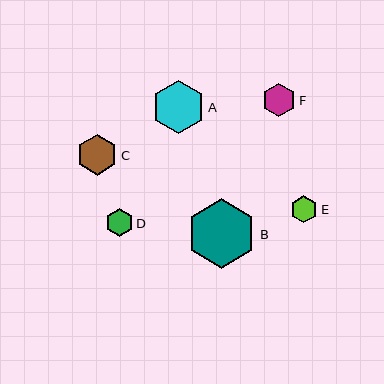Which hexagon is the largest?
Hexagon B is the largest with a size of approximately 69 pixels.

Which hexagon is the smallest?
Hexagon E is the smallest with a size of approximately 27 pixels.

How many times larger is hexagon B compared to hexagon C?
Hexagon B is approximately 1.7 times the size of hexagon C.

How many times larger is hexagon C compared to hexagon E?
Hexagon C is approximately 1.5 times the size of hexagon E.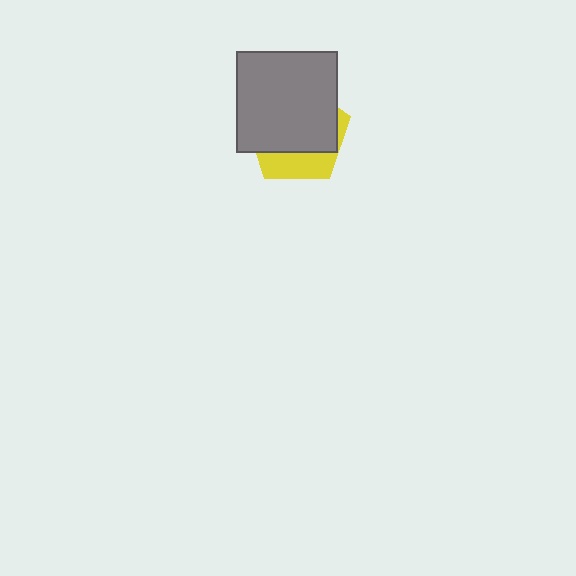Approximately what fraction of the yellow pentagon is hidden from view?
Roughly 70% of the yellow pentagon is hidden behind the gray square.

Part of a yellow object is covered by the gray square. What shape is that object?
It is a pentagon.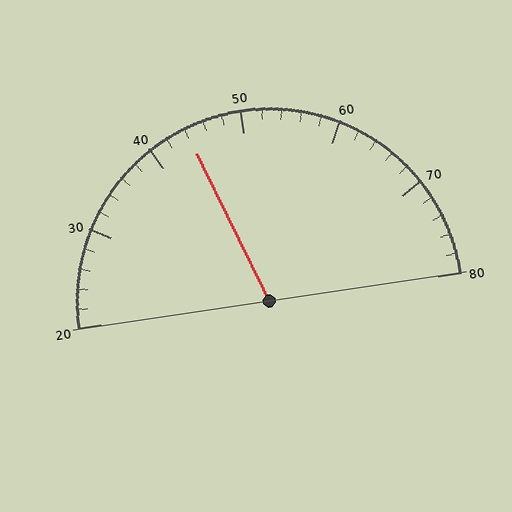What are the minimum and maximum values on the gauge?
The gauge ranges from 20 to 80.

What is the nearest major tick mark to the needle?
The nearest major tick mark is 40.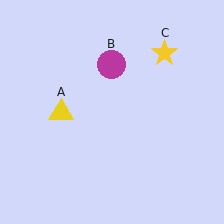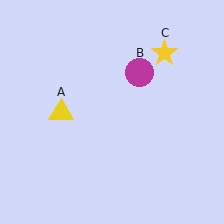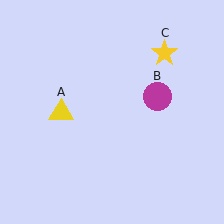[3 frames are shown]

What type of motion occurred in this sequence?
The magenta circle (object B) rotated clockwise around the center of the scene.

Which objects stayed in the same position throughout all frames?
Yellow triangle (object A) and yellow star (object C) remained stationary.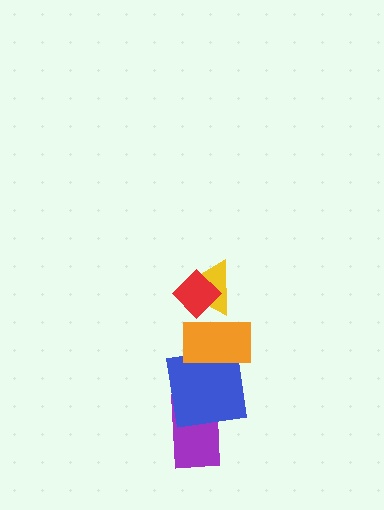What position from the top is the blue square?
The blue square is 4th from the top.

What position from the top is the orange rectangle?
The orange rectangle is 3rd from the top.